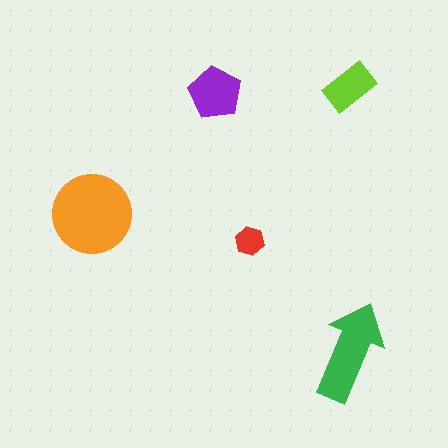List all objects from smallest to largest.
The red hexagon, the lime rectangle, the purple pentagon, the green arrow, the orange circle.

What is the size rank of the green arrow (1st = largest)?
2nd.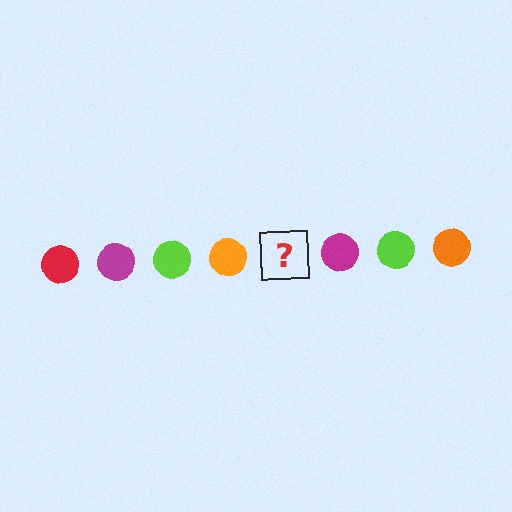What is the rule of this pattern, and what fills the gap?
The rule is that the pattern cycles through red, magenta, lime, orange circles. The gap should be filled with a red circle.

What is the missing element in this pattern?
The missing element is a red circle.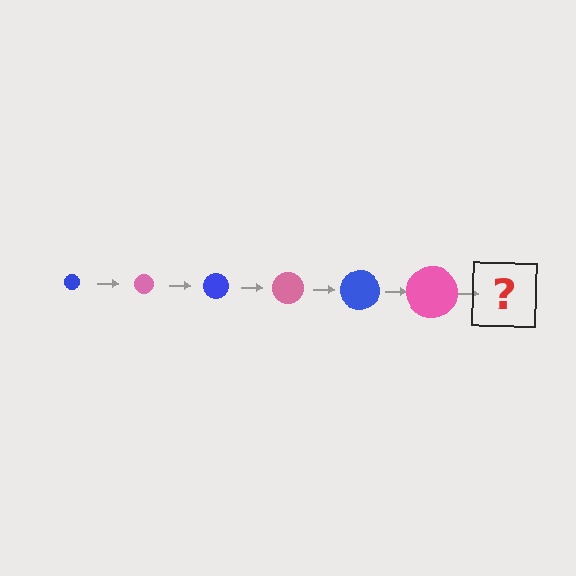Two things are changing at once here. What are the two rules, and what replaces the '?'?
The two rules are that the circle grows larger each step and the color cycles through blue and pink. The '?' should be a blue circle, larger than the previous one.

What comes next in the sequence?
The next element should be a blue circle, larger than the previous one.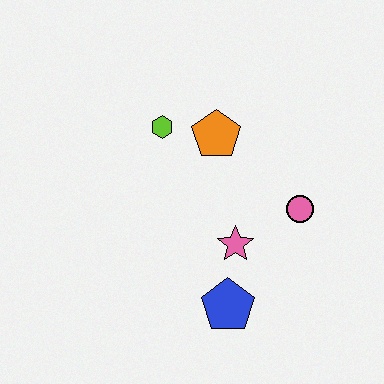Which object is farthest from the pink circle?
The lime hexagon is farthest from the pink circle.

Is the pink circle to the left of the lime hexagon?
No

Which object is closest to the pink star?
The blue pentagon is closest to the pink star.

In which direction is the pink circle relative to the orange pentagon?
The pink circle is to the right of the orange pentagon.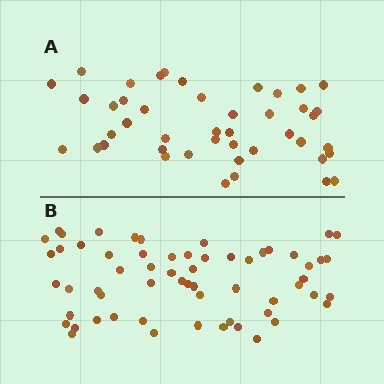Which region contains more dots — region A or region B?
Region B (the bottom region) has more dots.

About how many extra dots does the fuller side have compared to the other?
Region B has approximately 15 more dots than region A.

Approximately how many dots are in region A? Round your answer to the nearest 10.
About 40 dots. (The exact count is 44, which rounds to 40.)